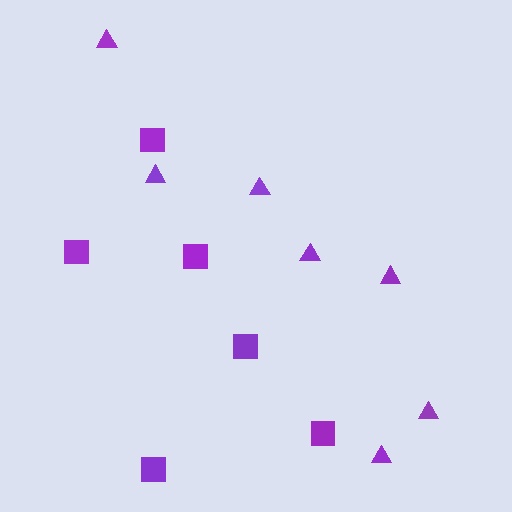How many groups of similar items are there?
There are 2 groups: one group of squares (6) and one group of triangles (7).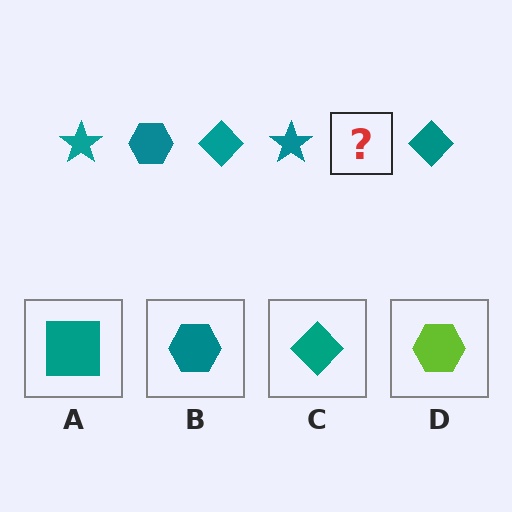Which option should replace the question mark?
Option B.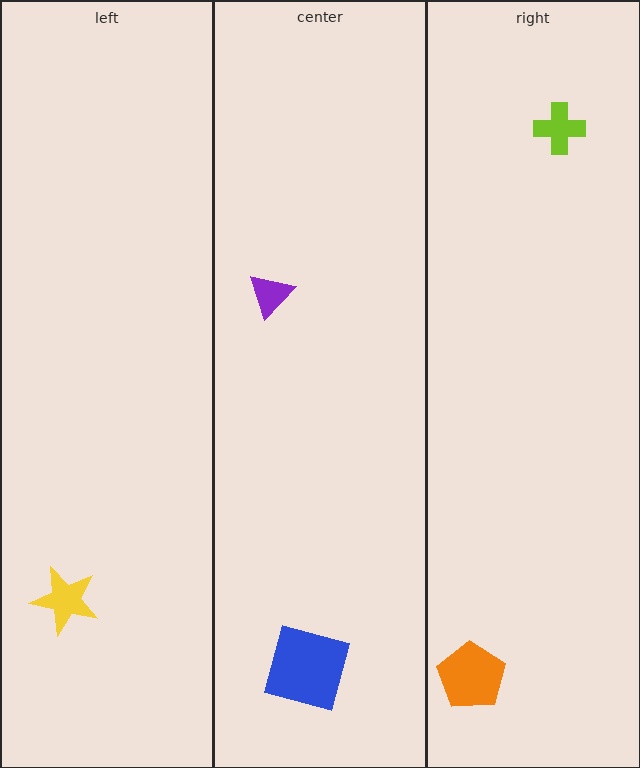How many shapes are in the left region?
1.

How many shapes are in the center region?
2.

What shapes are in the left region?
The yellow star.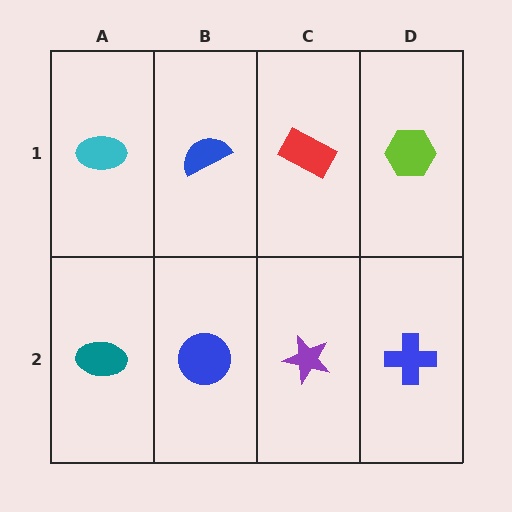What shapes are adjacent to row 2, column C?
A red rectangle (row 1, column C), a blue circle (row 2, column B), a blue cross (row 2, column D).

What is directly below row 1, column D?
A blue cross.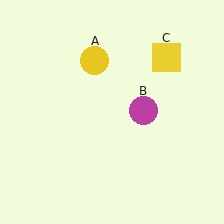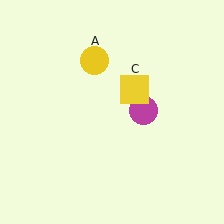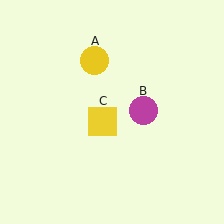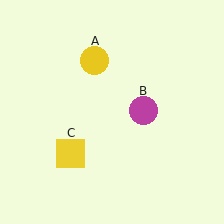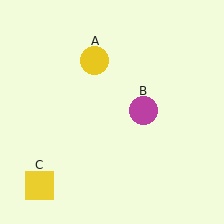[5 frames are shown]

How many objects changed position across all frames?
1 object changed position: yellow square (object C).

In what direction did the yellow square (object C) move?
The yellow square (object C) moved down and to the left.